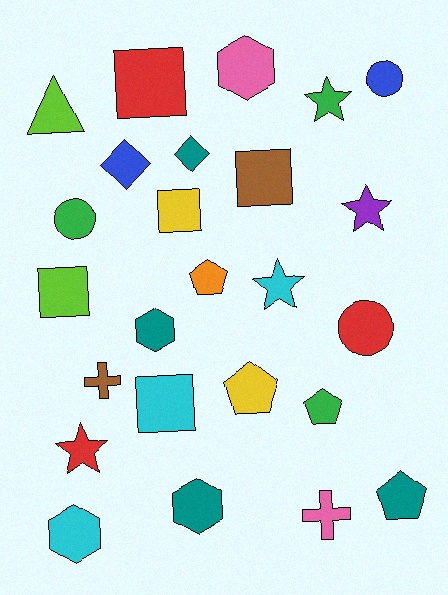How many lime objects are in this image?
There are 2 lime objects.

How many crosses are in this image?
There are 2 crosses.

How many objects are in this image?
There are 25 objects.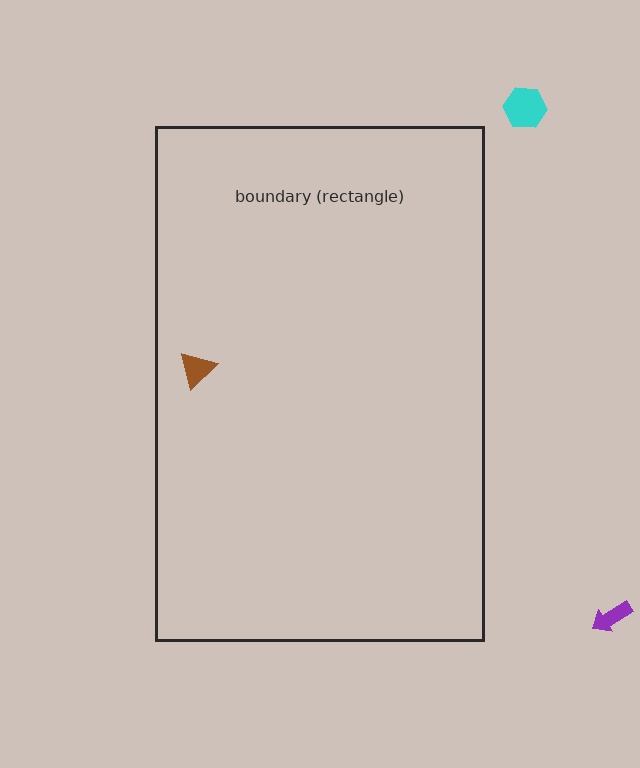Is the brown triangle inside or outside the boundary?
Inside.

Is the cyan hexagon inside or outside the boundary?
Outside.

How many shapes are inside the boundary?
1 inside, 2 outside.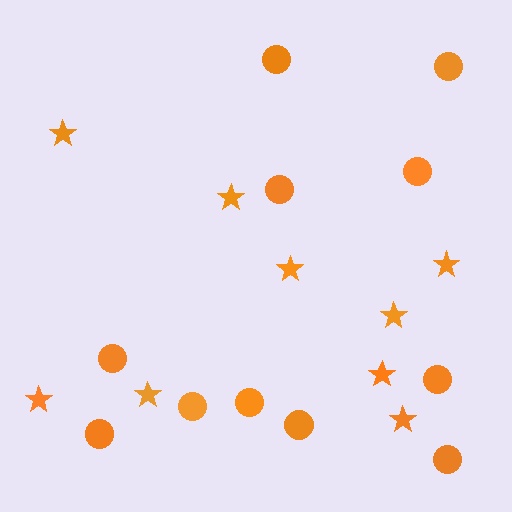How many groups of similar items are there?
There are 2 groups: one group of circles (11) and one group of stars (9).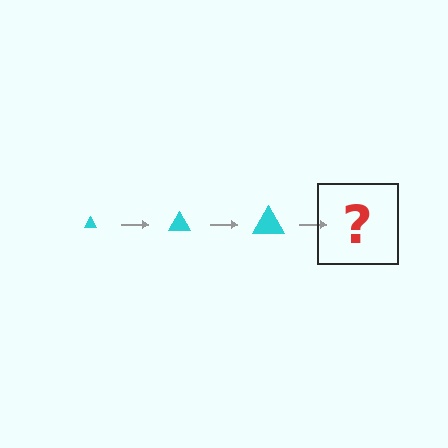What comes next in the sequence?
The next element should be a cyan triangle, larger than the previous one.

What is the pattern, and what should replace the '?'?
The pattern is that the triangle gets progressively larger each step. The '?' should be a cyan triangle, larger than the previous one.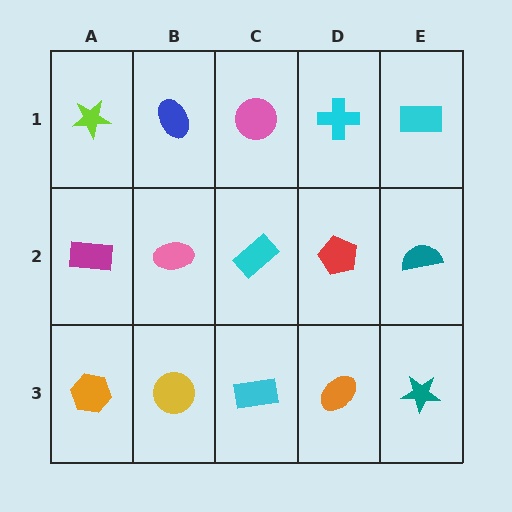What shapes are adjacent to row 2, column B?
A blue ellipse (row 1, column B), a yellow circle (row 3, column B), a magenta rectangle (row 2, column A), a cyan rectangle (row 2, column C).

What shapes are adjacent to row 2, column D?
A cyan cross (row 1, column D), an orange ellipse (row 3, column D), a cyan rectangle (row 2, column C), a teal semicircle (row 2, column E).